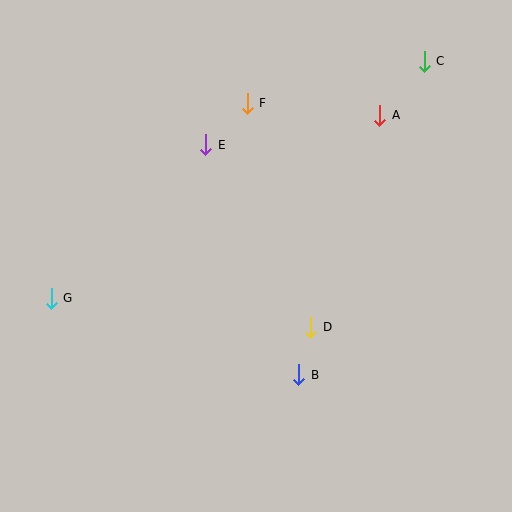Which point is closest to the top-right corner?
Point C is closest to the top-right corner.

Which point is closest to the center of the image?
Point D at (311, 327) is closest to the center.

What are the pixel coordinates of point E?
Point E is at (206, 145).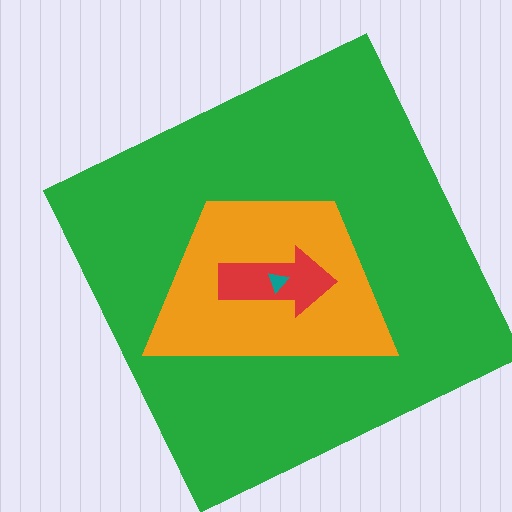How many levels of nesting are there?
4.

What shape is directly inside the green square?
The orange trapezoid.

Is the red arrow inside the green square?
Yes.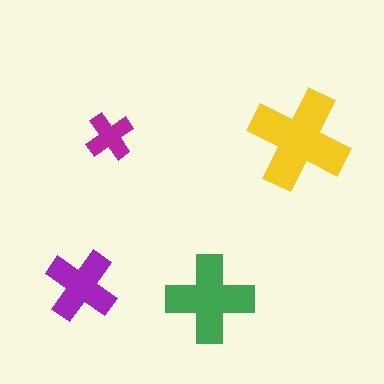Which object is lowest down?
The green cross is bottommost.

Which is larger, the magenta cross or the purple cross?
The purple one.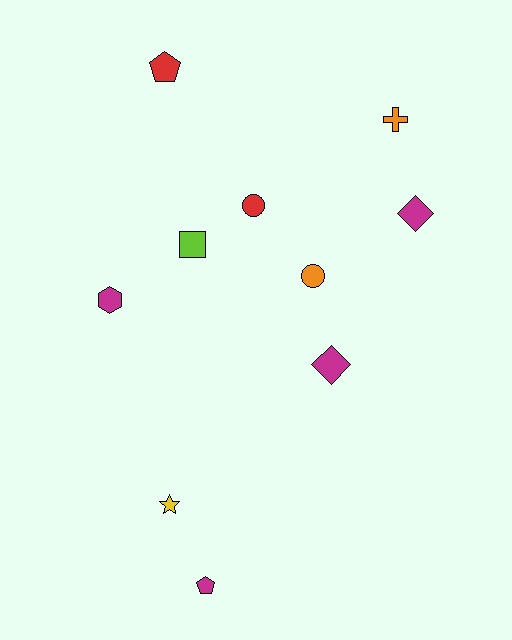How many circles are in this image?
There are 2 circles.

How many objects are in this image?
There are 10 objects.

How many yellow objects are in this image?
There is 1 yellow object.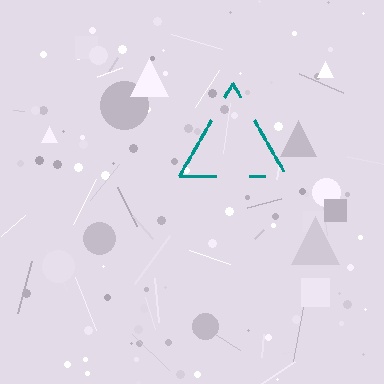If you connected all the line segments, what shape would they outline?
They would outline a triangle.